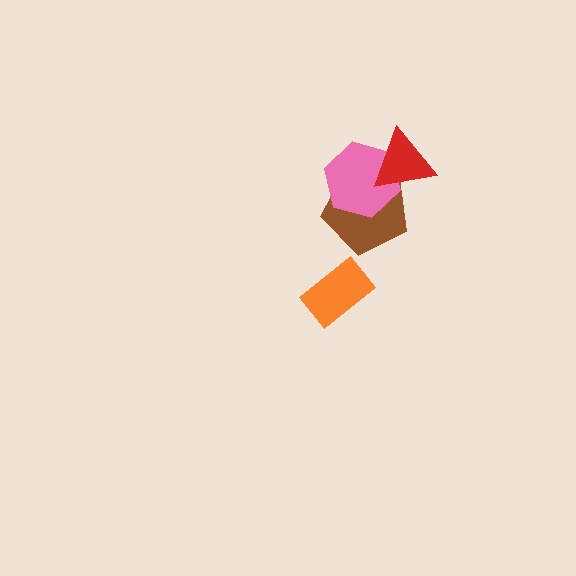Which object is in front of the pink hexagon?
The red triangle is in front of the pink hexagon.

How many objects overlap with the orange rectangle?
0 objects overlap with the orange rectangle.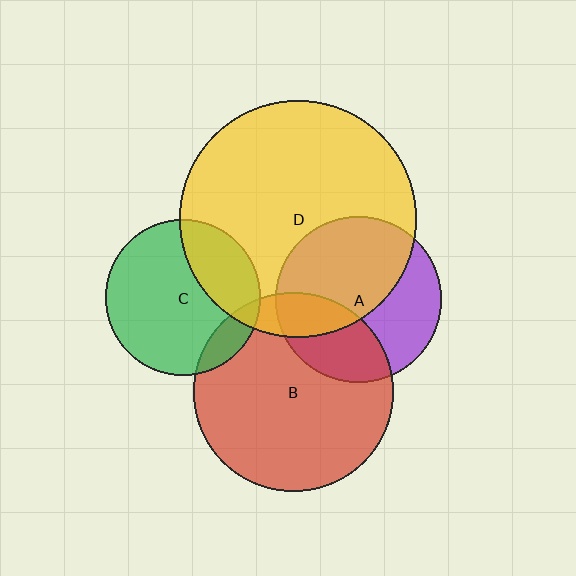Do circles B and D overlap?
Yes.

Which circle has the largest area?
Circle D (yellow).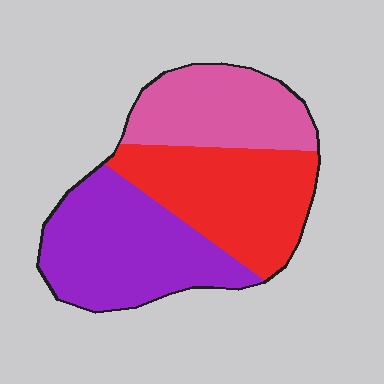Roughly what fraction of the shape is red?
Red covers around 35% of the shape.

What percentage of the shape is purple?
Purple covers 38% of the shape.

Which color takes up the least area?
Pink, at roughly 25%.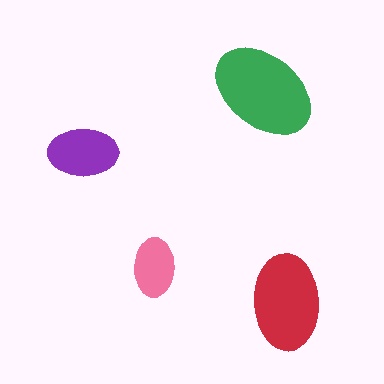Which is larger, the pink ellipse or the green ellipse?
The green one.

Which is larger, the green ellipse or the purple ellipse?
The green one.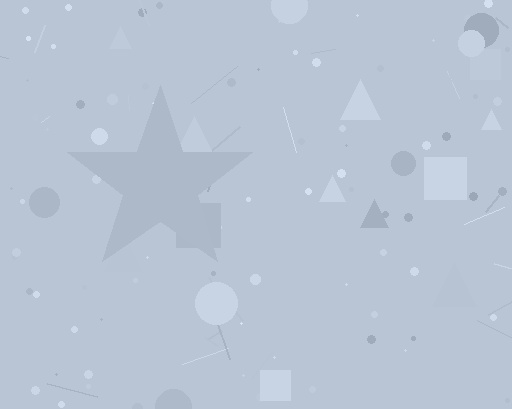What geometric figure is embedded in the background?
A star is embedded in the background.